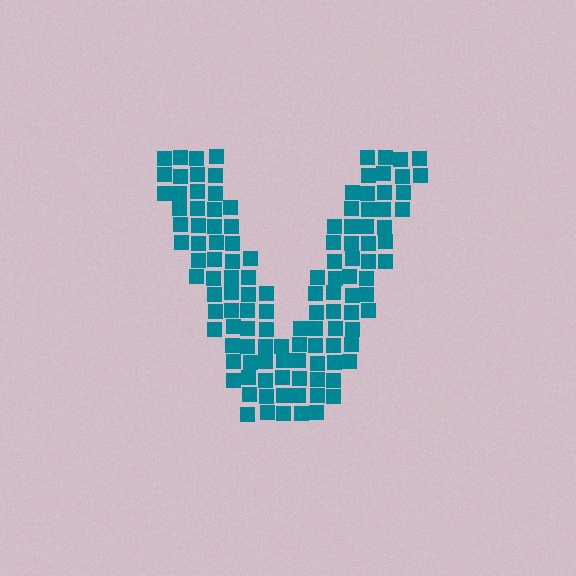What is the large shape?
The large shape is the letter V.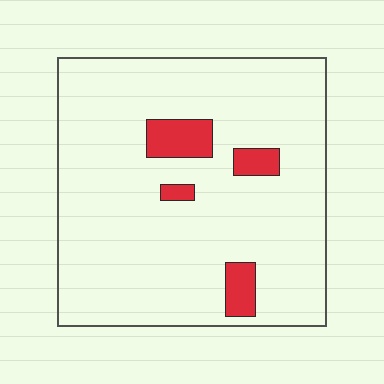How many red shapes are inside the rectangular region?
4.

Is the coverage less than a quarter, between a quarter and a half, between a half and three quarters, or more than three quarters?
Less than a quarter.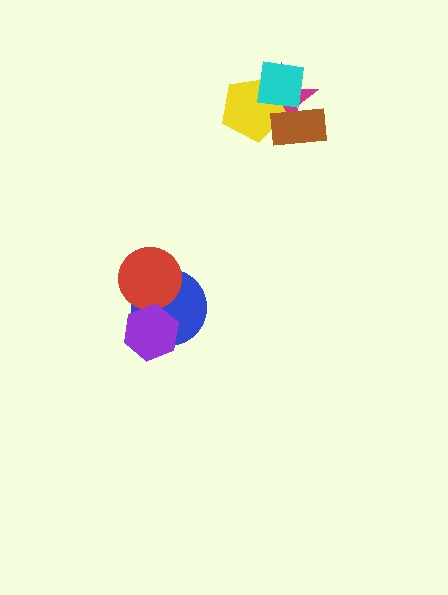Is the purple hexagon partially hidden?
No, no other shape covers it.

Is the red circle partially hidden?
Yes, it is partially covered by another shape.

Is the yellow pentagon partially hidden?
Yes, it is partially covered by another shape.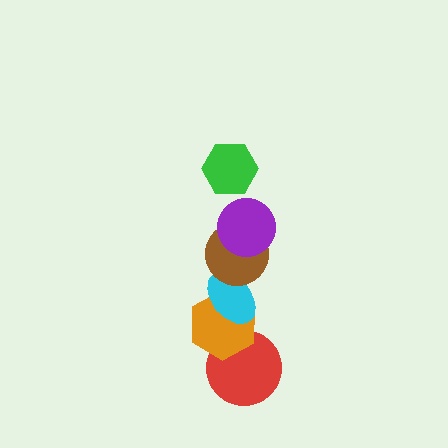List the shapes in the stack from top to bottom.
From top to bottom: the green hexagon, the purple circle, the brown circle, the cyan ellipse, the orange hexagon, the red circle.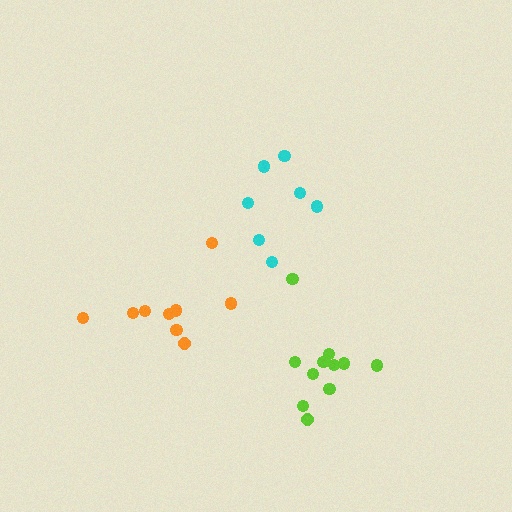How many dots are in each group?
Group 1: 12 dots, Group 2: 7 dots, Group 3: 9 dots (28 total).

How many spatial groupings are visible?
There are 3 spatial groupings.